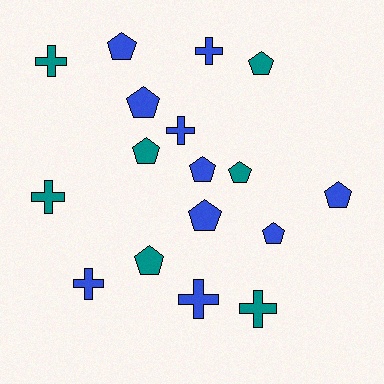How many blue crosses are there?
There are 4 blue crosses.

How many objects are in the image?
There are 17 objects.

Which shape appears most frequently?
Pentagon, with 10 objects.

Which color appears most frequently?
Blue, with 10 objects.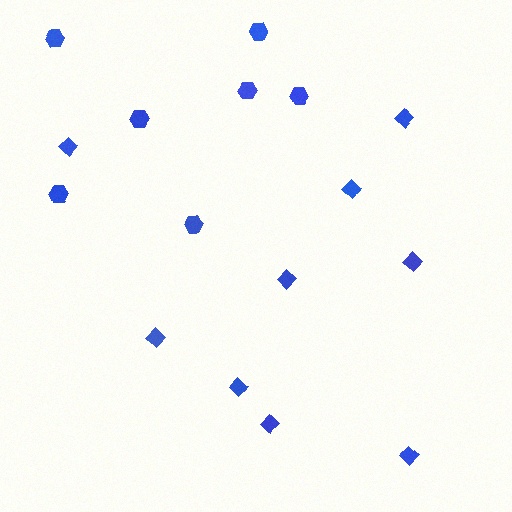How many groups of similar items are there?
There are 2 groups: one group of hexagons (7) and one group of diamonds (9).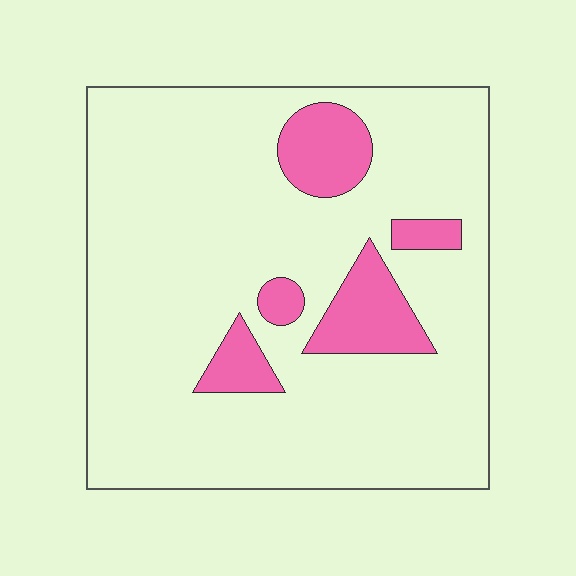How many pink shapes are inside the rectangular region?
5.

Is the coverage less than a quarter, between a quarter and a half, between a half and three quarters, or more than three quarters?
Less than a quarter.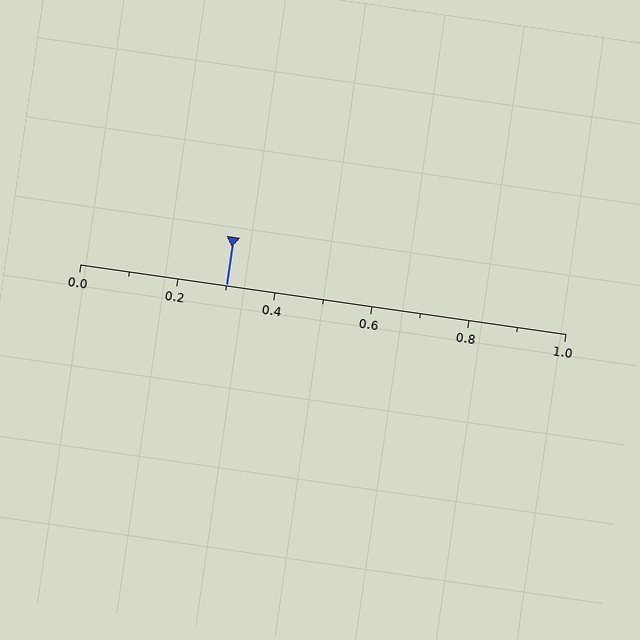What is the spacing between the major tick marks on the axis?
The major ticks are spaced 0.2 apart.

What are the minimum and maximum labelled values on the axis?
The axis runs from 0.0 to 1.0.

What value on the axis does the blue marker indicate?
The marker indicates approximately 0.3.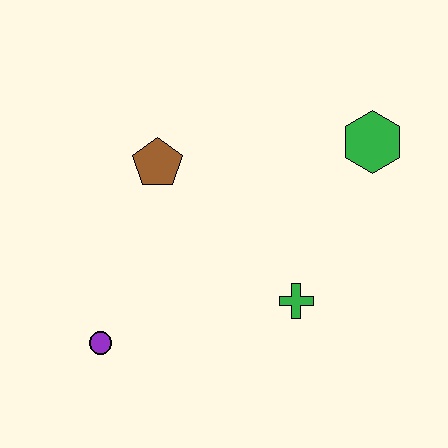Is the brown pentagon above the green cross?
Yes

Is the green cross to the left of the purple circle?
No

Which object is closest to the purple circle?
The brown pentagon is closest to the purple circle.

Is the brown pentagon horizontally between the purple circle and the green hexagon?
Yes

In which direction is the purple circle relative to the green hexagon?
The purple circle is to the left of the green hexagon.